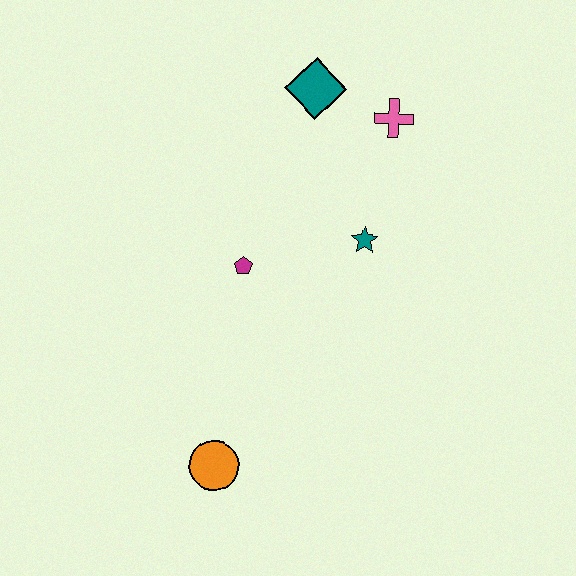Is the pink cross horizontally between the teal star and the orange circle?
No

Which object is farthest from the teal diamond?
The orange circle is farthest from the teal diamond.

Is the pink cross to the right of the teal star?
Yes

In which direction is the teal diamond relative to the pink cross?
The teal diamond is to the left of the pink cross.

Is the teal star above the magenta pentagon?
Yes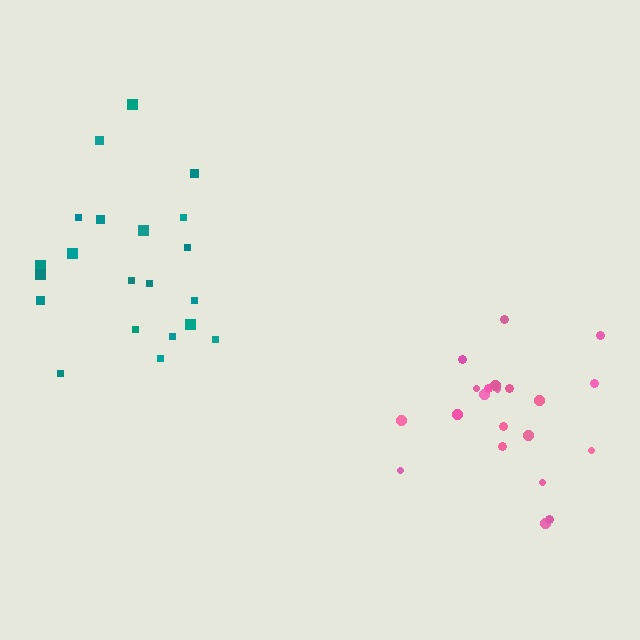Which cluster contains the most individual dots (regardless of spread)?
Teal (21).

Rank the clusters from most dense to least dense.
pink, teal.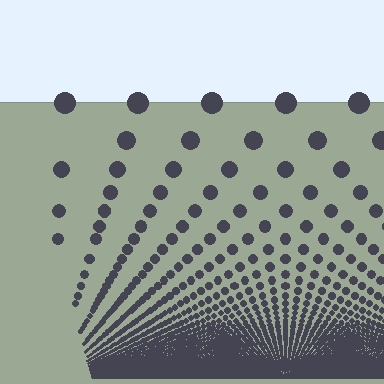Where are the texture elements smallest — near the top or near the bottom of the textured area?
Near the bottom.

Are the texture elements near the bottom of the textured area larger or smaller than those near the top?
Smaller. The gradient is inverted — elements near the bottom are smaller and denser.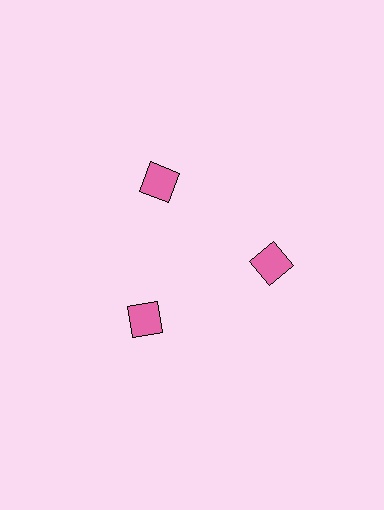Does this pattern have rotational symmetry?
Yes, this pattern has 3-fold rotational symmetry. It looks the same after rotating 120 degrees around the center.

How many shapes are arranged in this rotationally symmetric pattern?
There are 3 shapes, arranged in 3 groups of 1.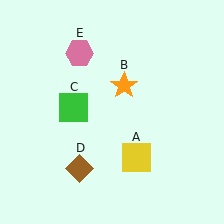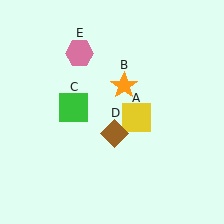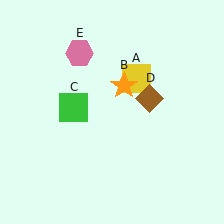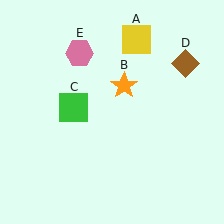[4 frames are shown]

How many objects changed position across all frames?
2 objects changed position: yellow square (object A), brown diamond (object D).